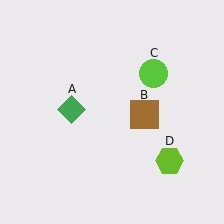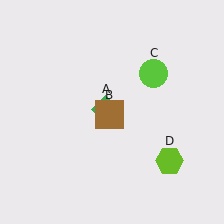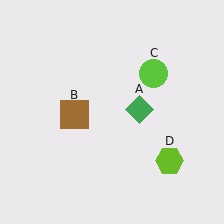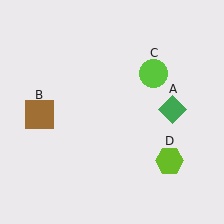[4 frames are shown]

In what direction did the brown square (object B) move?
The brown square (object B) moved left.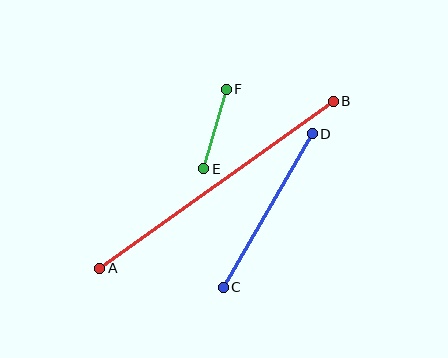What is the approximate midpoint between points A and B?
The midpoint is at approximately (216, 185) pixels.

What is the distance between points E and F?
The distance is approximately 83 pixels.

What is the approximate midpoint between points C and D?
The midpoint is at approximately (268, 211) pixels.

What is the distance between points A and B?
The distance is approximately 287 pixels.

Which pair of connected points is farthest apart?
Points A and B are farthest apart.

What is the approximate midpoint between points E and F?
The midpoint is at approximately (215, 129) pixels.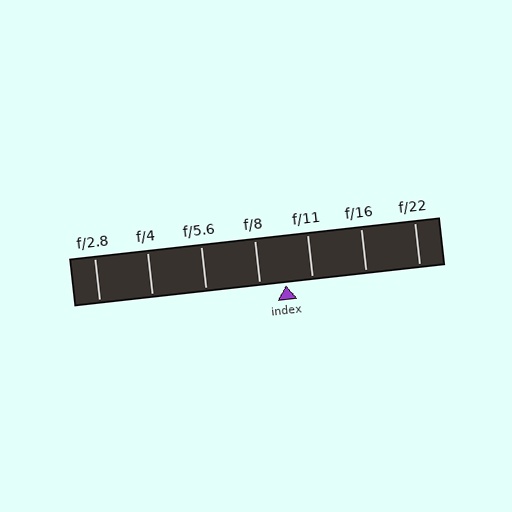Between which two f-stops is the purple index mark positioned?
The index mark is between f/8 and f/11.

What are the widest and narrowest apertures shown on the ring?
The widest aperture shown is f/2.8 and the narrowest is f/22.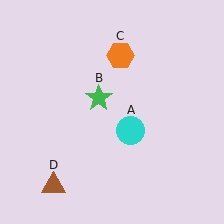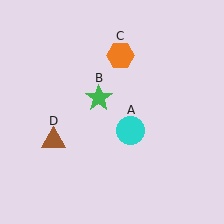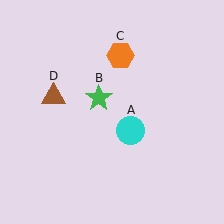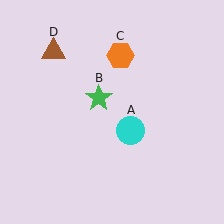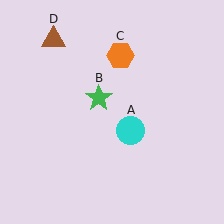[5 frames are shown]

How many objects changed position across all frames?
1 object changed position: brown triangle (object D).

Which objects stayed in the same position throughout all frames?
Cyan circle (object A) and green star (object B) and orange hexagon (object C) remained stationary.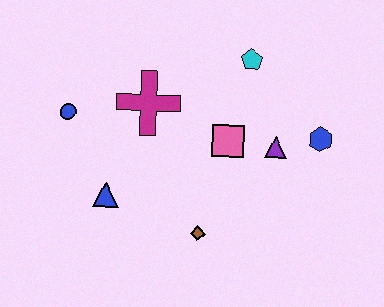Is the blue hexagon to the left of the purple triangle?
No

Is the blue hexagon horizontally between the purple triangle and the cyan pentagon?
No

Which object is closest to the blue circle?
The magenta cross is closest to the blue circle.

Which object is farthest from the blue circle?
The blue hexagon is farthest from the blue circle.